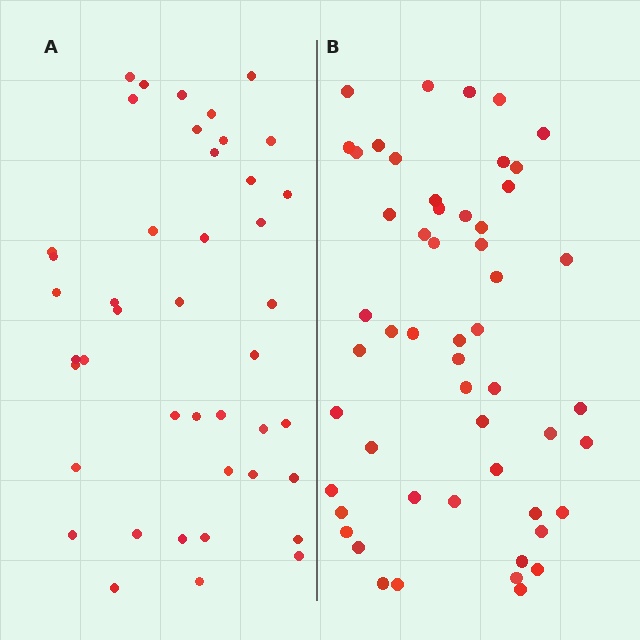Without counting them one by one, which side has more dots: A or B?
Region B (the right region) has more dots.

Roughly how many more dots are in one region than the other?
Region B has roughly 10 or so more dots than region A.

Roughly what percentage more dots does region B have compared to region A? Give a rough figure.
About 25% more.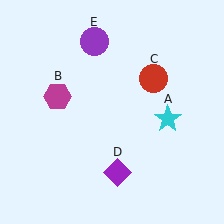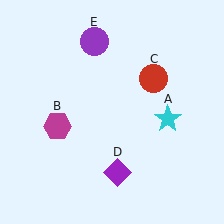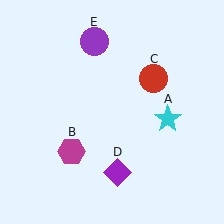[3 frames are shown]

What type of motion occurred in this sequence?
The magenta hexagon (object B) rotated counterclockwise around the center of the scene.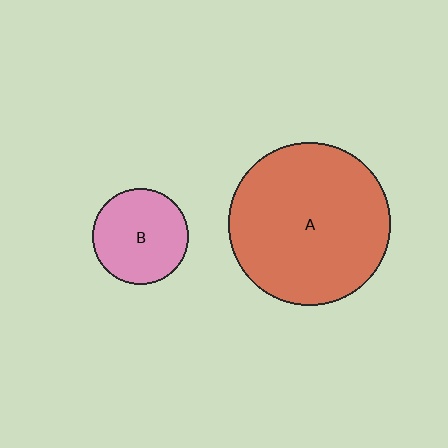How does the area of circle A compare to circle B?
Approximately 2.9 times.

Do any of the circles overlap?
No, none of the circles overlap.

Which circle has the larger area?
Circle A (red).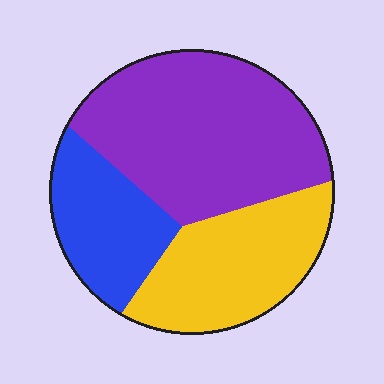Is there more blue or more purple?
Purple.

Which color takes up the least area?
Blue, at roughly 20%.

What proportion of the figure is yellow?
Yellow covers about 30% of the figure.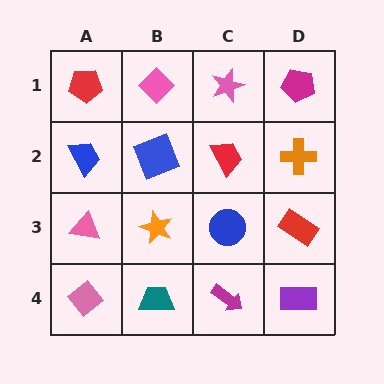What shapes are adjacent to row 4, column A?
A pink triangle (row 3, column A), a teal trapezoid (row 4, column B).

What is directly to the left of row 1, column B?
A red pentagon.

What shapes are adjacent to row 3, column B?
A blue square (row 2, column B), a teal trapezoid (row 4, column B), a pink triangle (row 3, column A), a blue circle (row 3, column C).